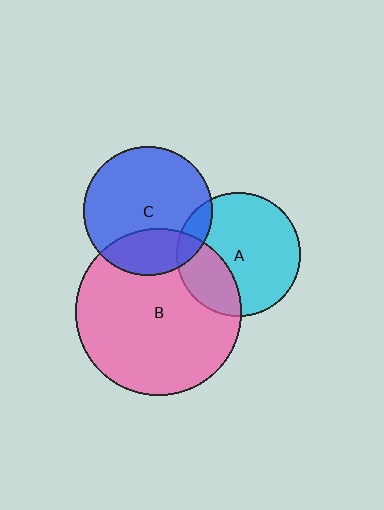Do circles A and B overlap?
Yes.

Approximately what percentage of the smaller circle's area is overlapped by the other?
Approximately 30%.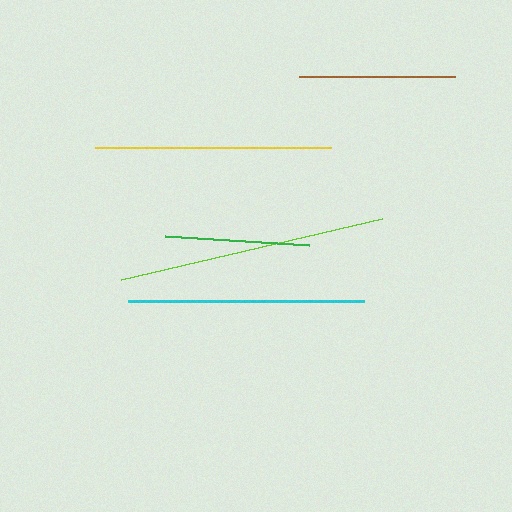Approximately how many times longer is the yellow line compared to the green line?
The yellow line is approximately 1.6 times the length of the green line.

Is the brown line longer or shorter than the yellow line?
The yellow line is longer than the brown line.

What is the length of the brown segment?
The brown segment is approximately 156 pixels long.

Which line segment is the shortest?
The green line is the shortest at approximately 145 pixels.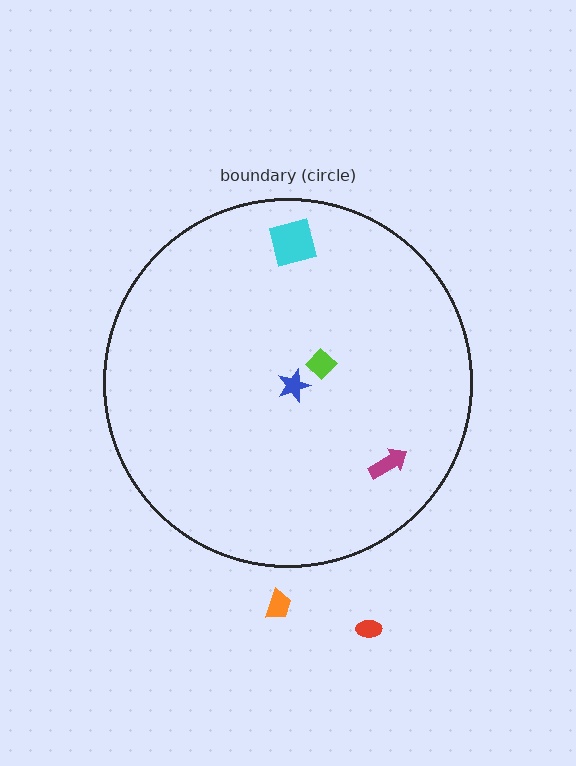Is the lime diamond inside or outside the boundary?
Inside.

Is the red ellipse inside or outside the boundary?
Outside.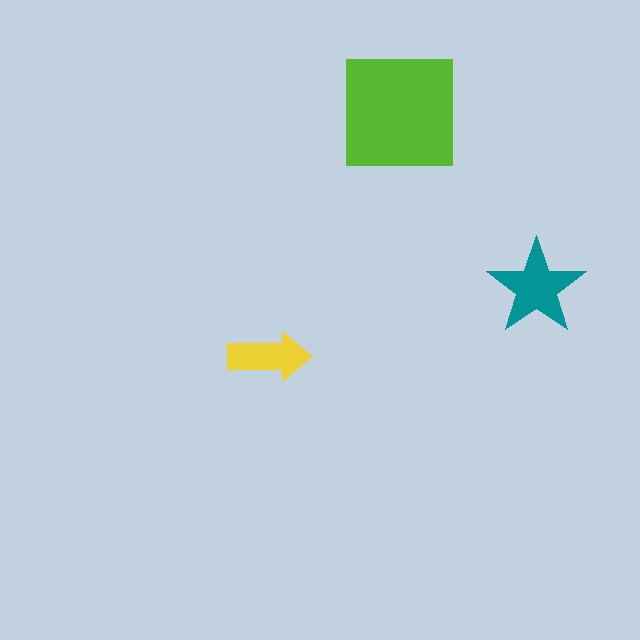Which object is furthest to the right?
The teal star is rightmost.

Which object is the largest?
The lime square.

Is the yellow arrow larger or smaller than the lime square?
Smaller.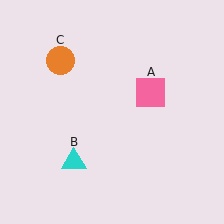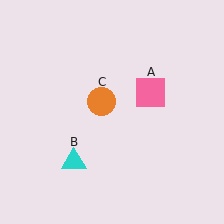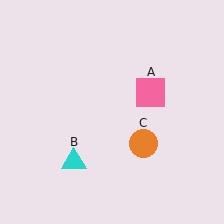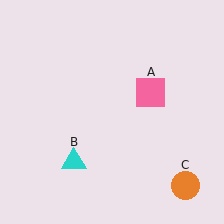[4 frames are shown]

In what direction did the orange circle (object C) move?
The orange circle (object C) moved down and to the right.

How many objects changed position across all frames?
1 object changed position: orange circle (object C).